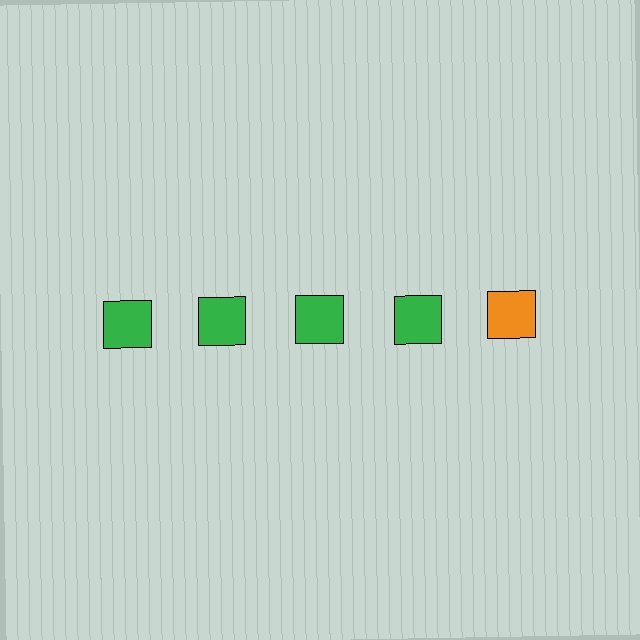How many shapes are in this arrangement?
There are 5 shapes arranged in a grid pattern.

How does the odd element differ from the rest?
It has a different color: orange instead of green.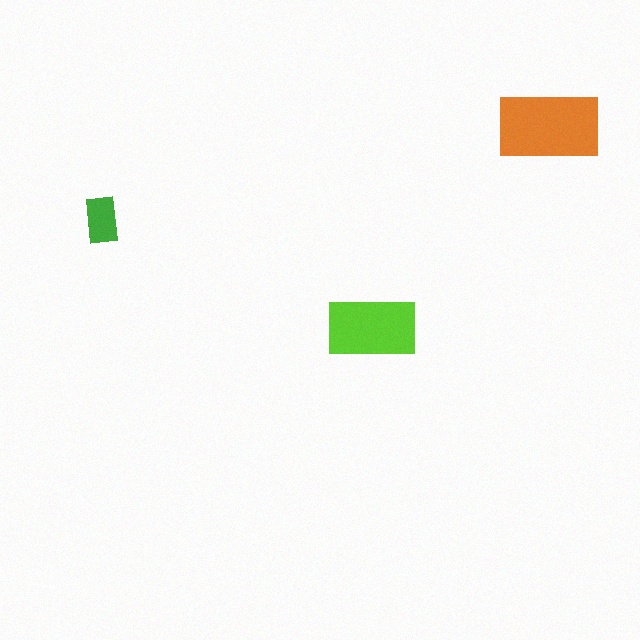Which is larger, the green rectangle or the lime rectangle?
The lime one.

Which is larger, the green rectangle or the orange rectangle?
The orange one.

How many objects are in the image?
There are 3 objects in the image.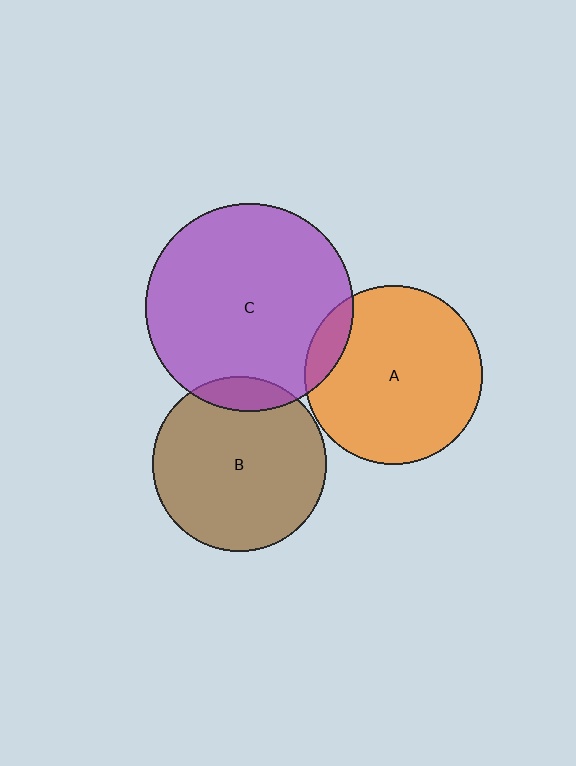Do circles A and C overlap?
Yes.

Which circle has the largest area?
Circle C (purple).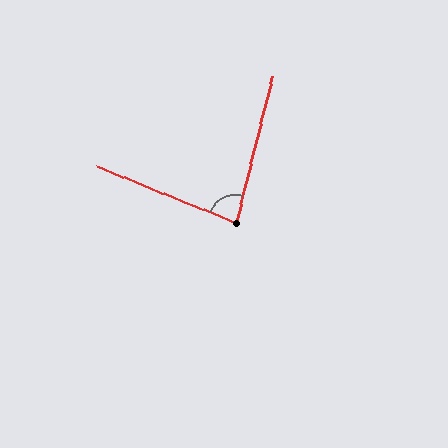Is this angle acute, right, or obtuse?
It is acute.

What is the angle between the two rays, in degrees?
Approximately 82 degrees.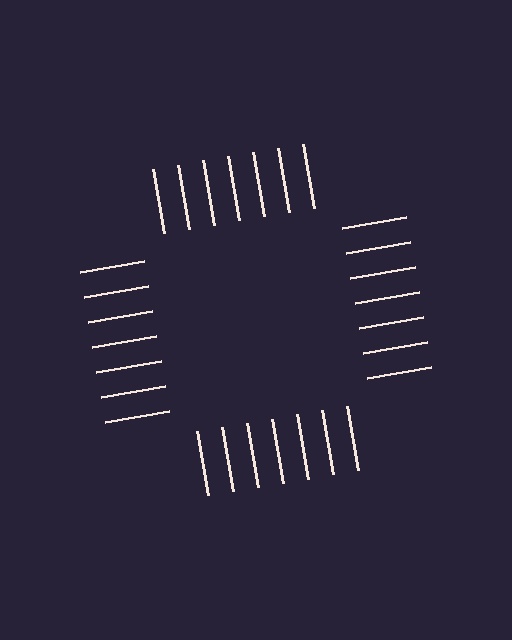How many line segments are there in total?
28 — 7 along each of the 4 edges.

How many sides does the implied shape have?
4 sides — the line-ends trace a square.